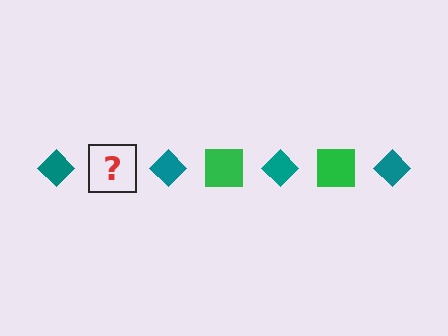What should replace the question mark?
The question mark should be replaced with a green square.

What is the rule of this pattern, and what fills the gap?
The rule is that the pattern alternates between teal diamond and green square. The gap should be filled with a green square.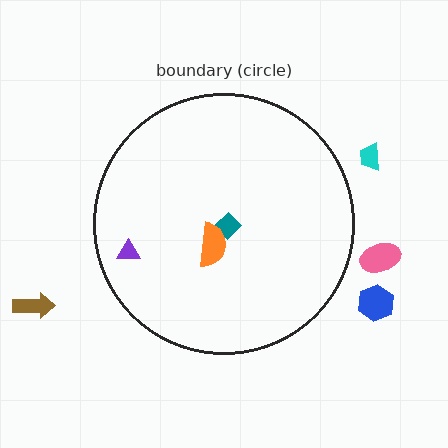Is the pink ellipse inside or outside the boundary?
Outside.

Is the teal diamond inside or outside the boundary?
Inside.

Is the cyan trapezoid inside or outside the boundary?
Outside.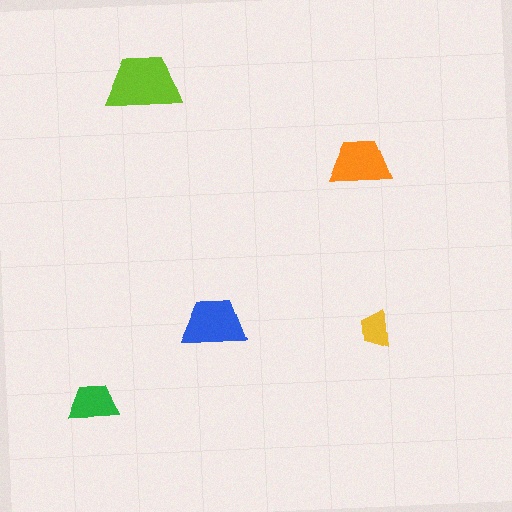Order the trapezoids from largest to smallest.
the lime one, the blue one, the orange one, the green one, the yellow one.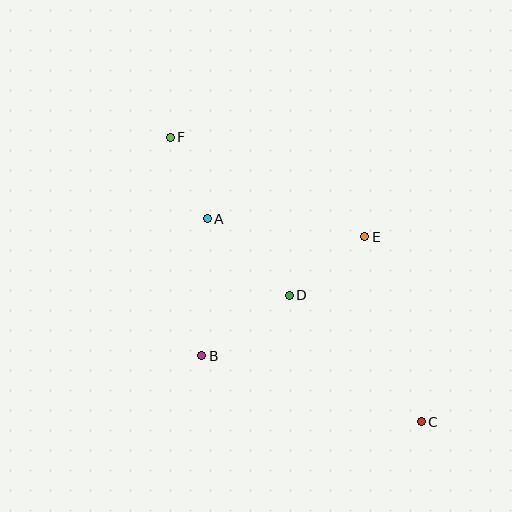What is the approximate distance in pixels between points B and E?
The distance between B and E is approximately 202 pixels.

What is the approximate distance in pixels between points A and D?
The distance between A and D is approximately 112 pixels.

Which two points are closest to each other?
Points A and F are closest to each other.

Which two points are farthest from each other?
Points C and F are farthest from each other.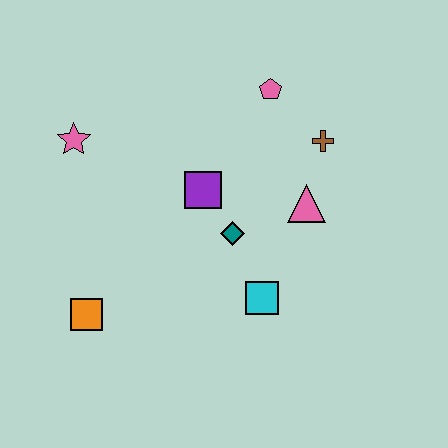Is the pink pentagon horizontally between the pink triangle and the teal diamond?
Yes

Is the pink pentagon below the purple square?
No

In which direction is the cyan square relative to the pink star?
The cyan square is to the right of the pink star.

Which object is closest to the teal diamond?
The purple square is closest to the teal diamond.